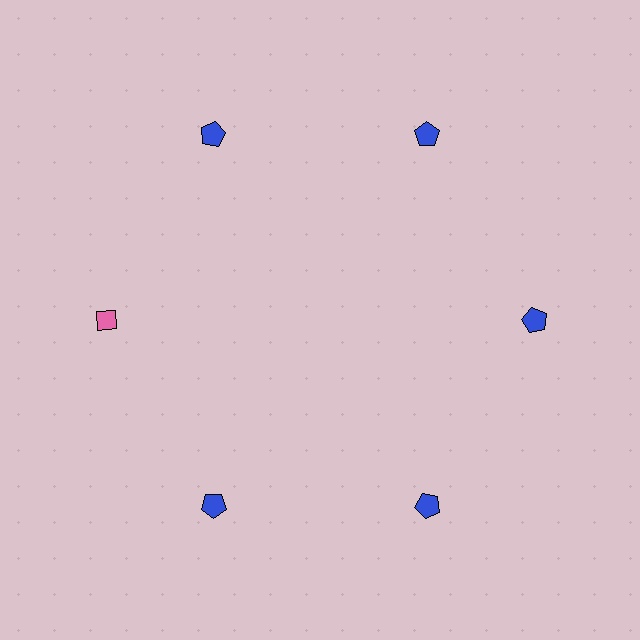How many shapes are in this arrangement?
There are 6 shapes arranged in a ring pattern.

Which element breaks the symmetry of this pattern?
The pink diamond at roughly the 9 o'clock position breaks the symmetry. All other shapes are blue pentagons.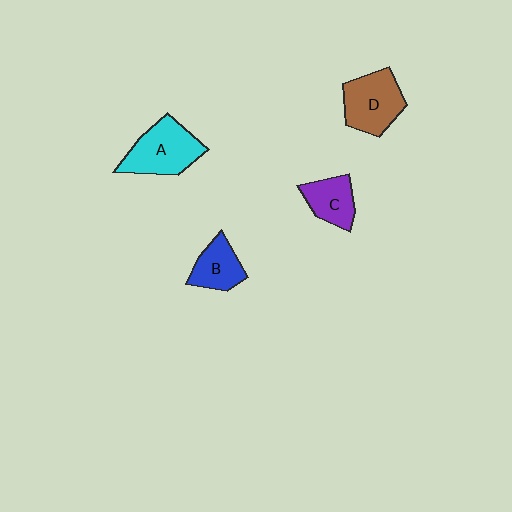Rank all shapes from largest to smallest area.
From largest to smallest: A (cyan), D (brown), B (blue), C (purple).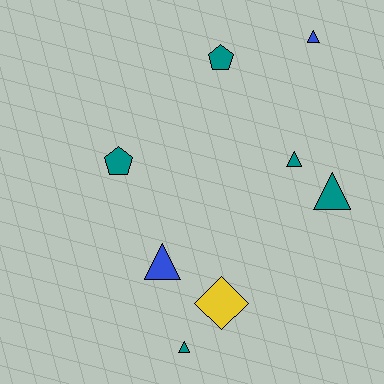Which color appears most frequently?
Teal, with 5 objects.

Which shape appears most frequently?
Triangle, with 5 objects.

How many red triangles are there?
There are no red triangles.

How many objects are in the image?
There are 8 objects.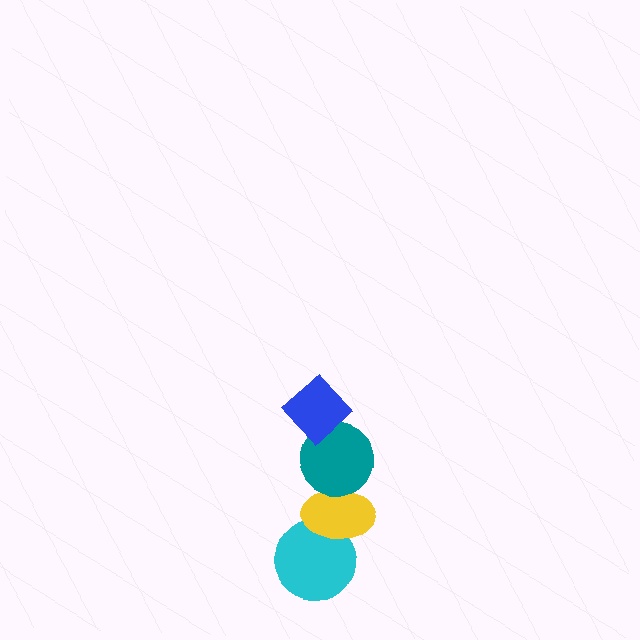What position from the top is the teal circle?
The teal circle is 2nd from the top.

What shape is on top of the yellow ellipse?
The teal circle is on top of the yellow ellipse.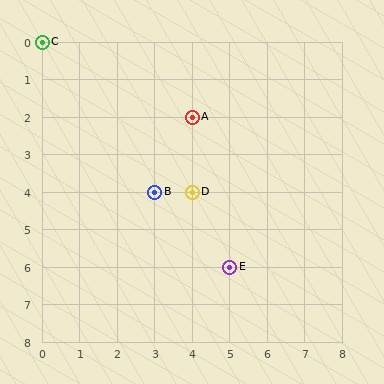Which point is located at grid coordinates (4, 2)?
Point A is at (4, 2).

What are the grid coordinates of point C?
Point C is at grid coordinates (0, 0).